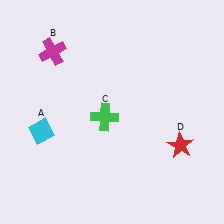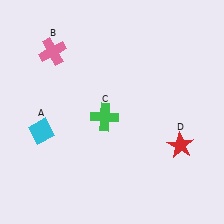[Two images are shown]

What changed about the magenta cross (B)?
In Image 1, B is magenta. In Image 2, it changed to pink.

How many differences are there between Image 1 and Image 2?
There is 1 difference between the two images.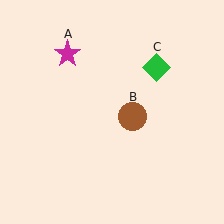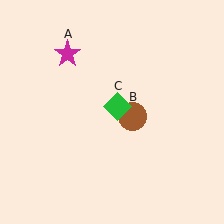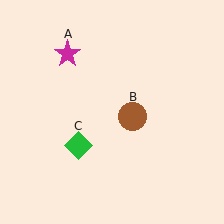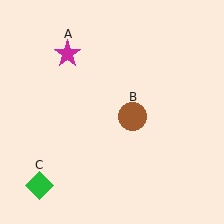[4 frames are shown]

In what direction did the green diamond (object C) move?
The green diamond (object C) moved down and to the left.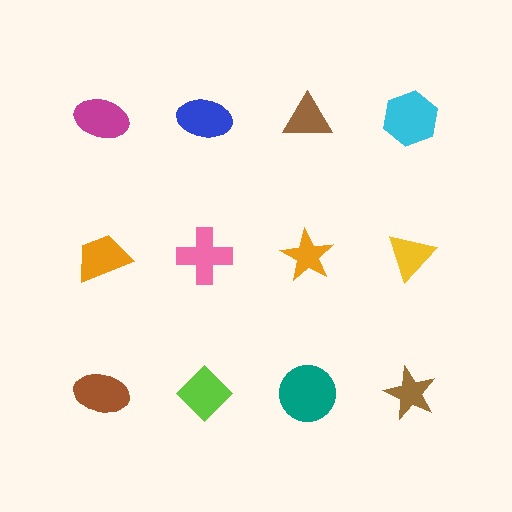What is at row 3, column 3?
A teal circle.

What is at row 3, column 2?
A lime diamond.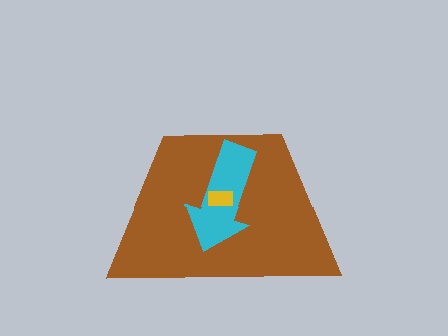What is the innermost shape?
The yellow rectangle.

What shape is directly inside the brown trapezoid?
The cyan arrow.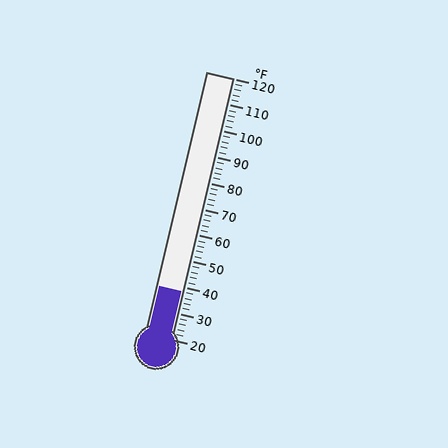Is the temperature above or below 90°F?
The temperature is below 90°F.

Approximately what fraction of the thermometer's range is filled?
The thermometer is filled to approximately 20% of its range.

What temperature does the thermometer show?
The thermometer shows approximately 38°F.